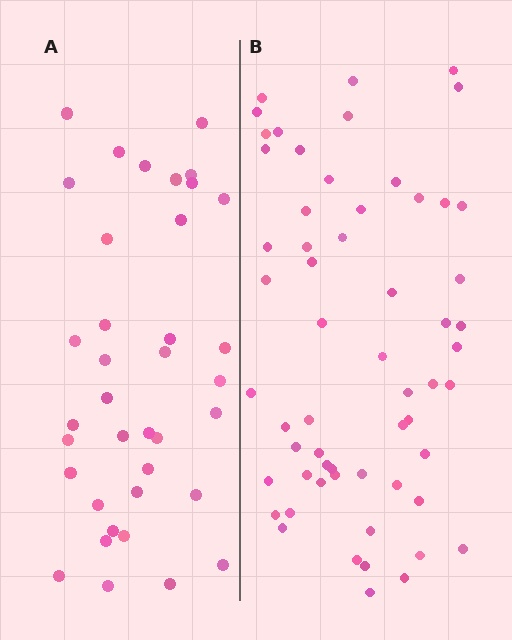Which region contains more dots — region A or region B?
Region B (the right region) has more dots.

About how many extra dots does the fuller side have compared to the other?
Region B has approximately 20 more dots than region A.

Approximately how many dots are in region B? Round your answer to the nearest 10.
About 60 dots. (The exact count is 59, which rounds to 60.)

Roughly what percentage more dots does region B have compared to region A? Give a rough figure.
About 60% more.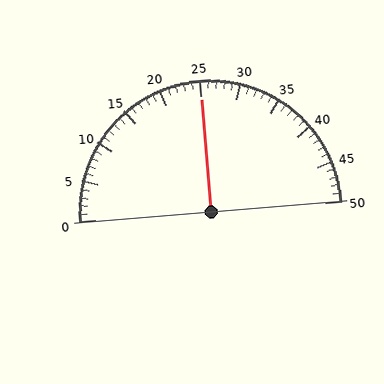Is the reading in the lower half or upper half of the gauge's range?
The reading is in the upper half of the range (0 to 50).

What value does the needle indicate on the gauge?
The needle indicates approximately 25.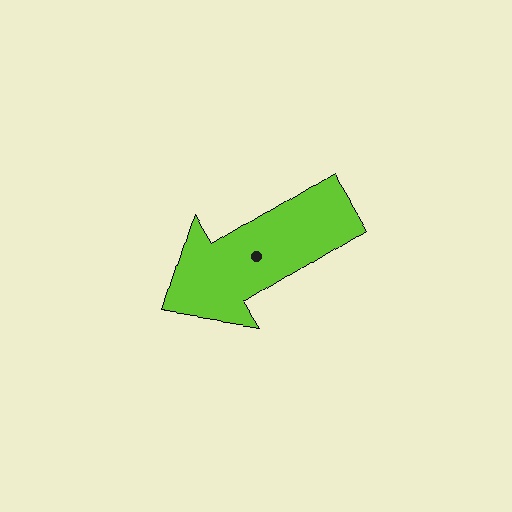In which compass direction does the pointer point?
Southwest.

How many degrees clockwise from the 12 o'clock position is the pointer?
Approximately 238 degrees.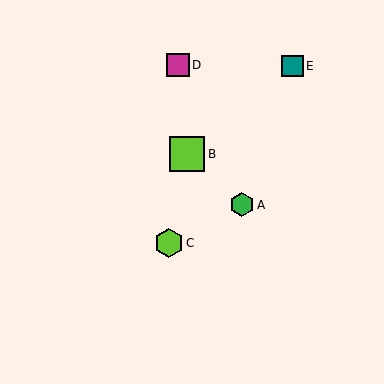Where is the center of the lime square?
The center of the lime square is at (187, 154).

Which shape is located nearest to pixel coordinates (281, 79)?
The teal square (labeled E) at (292, 66) is nearest to that location.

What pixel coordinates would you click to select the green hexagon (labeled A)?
Click at (242, 205) to select the green hexagon A.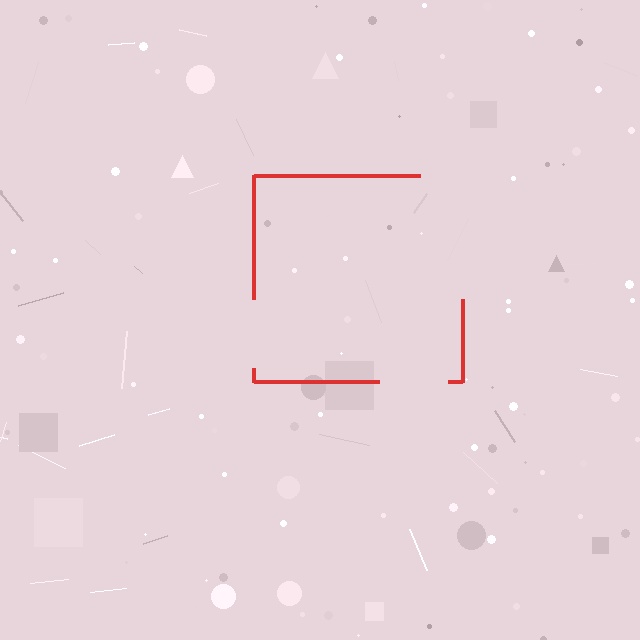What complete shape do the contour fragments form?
The contour fragments form a square.